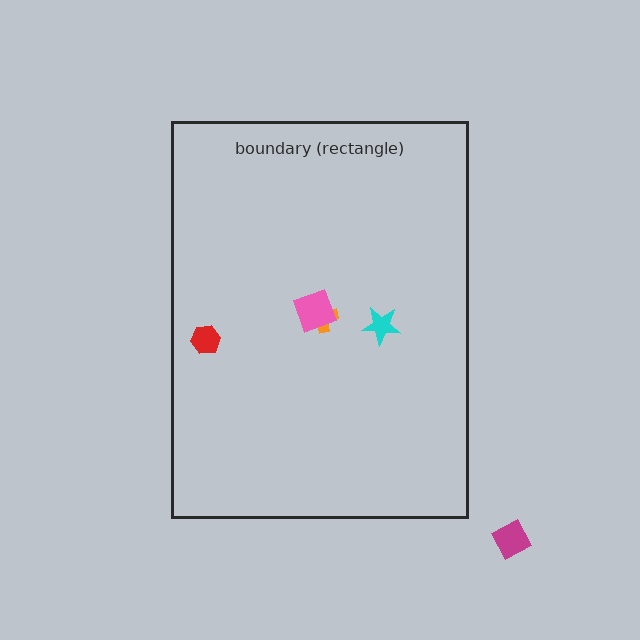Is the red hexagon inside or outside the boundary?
Inside.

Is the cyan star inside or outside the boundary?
Inside.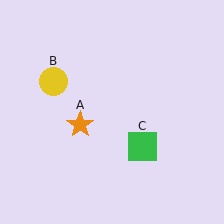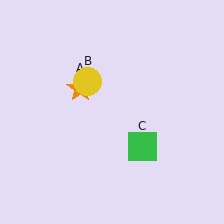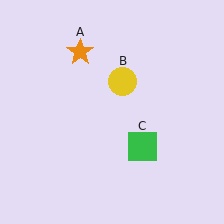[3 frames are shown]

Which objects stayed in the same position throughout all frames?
Green square (object C) remained stationary.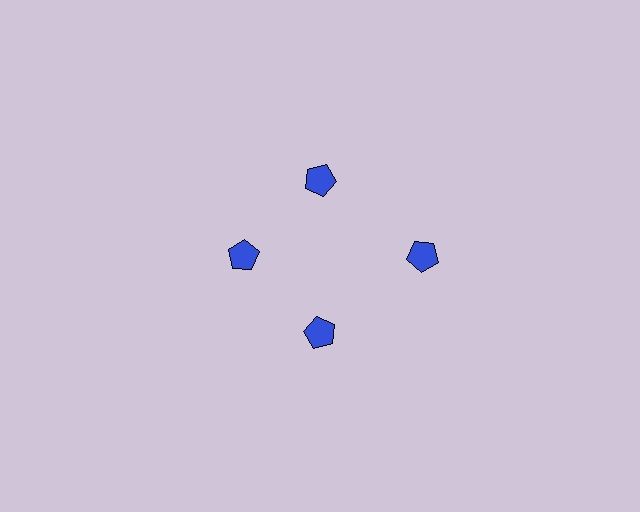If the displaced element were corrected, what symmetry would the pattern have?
It would have 4-fold rotational symmetry — the pattern would map onto itself every 90 degrees.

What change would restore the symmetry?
The symmetry would be restored by moving it inward, back onto the ring so that all 4 pentagons sit at equal angles and equal distance from the center.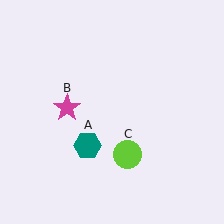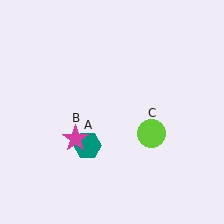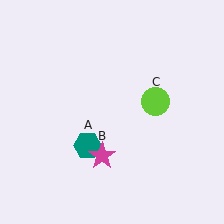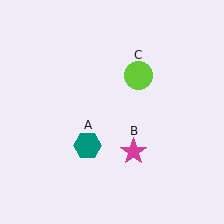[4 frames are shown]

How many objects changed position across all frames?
2 objects changed position: magenta star (object B), lime circle (object C).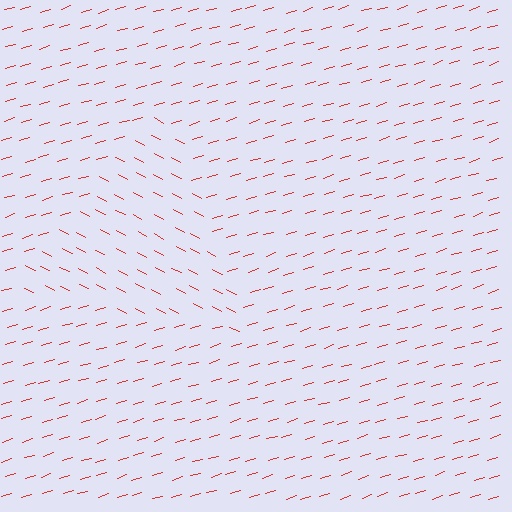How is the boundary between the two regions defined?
The boundary is defined purely by a change in line orientation (approximately 45 degrees difference). All lines are the same color and thickness.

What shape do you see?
I see a triangle.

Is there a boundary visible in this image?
Yes, there is a texture boundary formed by a change in line orientation.